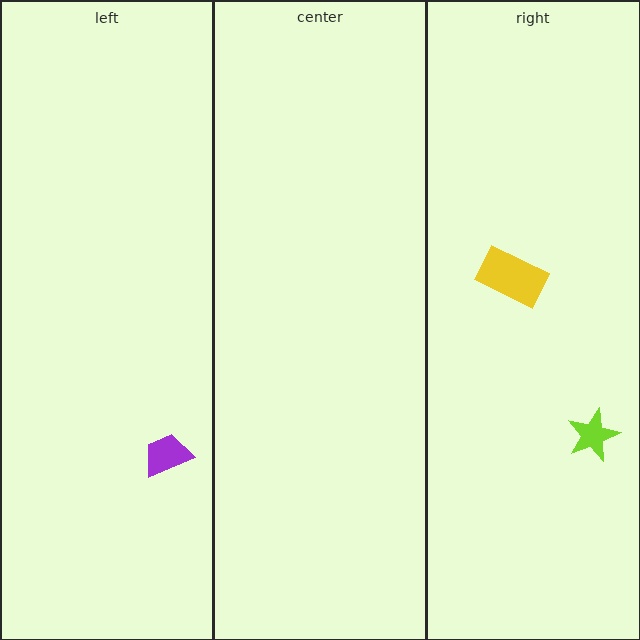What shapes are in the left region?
The purple trapezoid.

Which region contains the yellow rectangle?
The right region.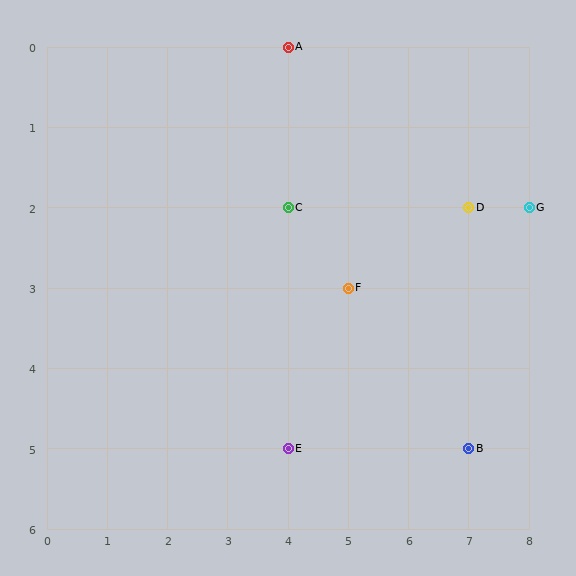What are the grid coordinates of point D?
Point D is at grid coordinates (7, 2).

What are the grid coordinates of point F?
Point F is at grid coordinates (5, 3).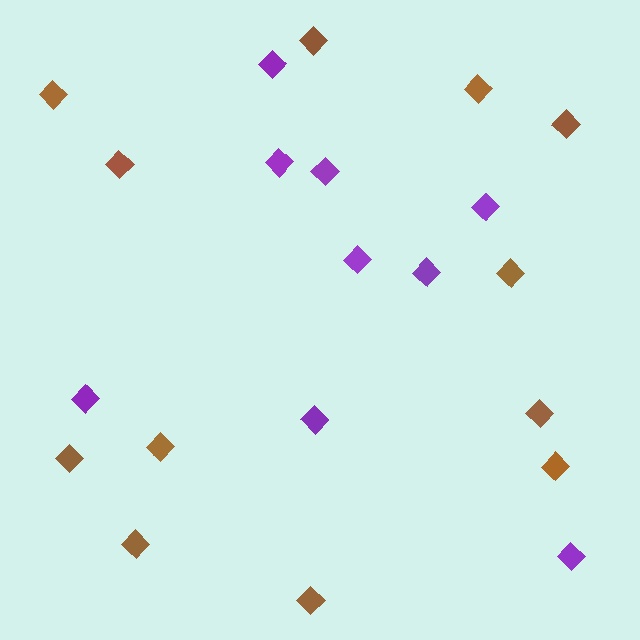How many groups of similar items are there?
There are 2 groups: one group of brown diamonds (12) and one group of purple diamonds (9).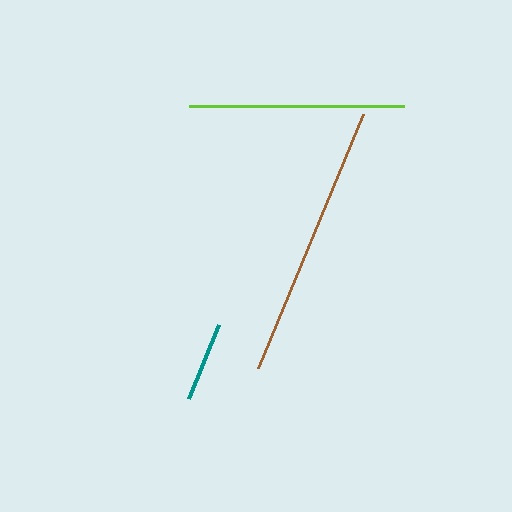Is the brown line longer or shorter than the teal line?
The brown line is longer than the teal line.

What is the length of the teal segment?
The teal segment is approximately 80 pixels long.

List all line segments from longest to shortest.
From longest to shortest: brown, lime, teal.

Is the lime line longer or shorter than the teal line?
The lime line is longer than the teal line.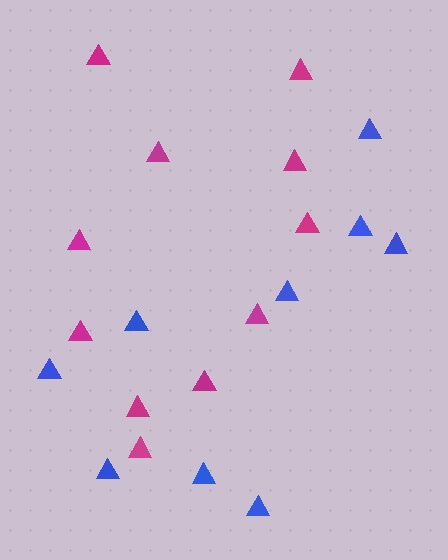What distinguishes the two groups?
There are 2 groups: one group of blue triangles (9) and one group of magenta triangles (11).